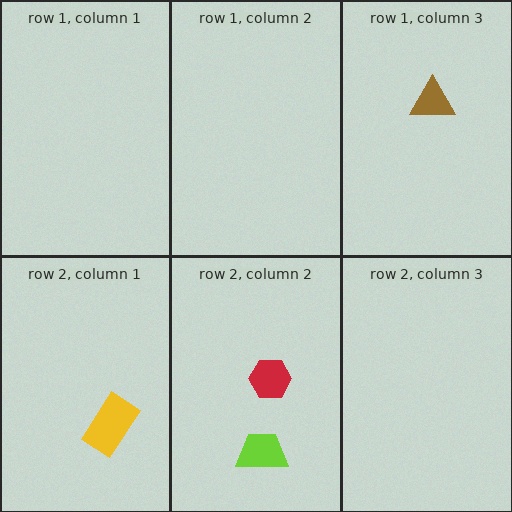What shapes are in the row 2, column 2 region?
The lime trapezoid, the red hexagon.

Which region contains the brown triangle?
The row 1, column 3 region.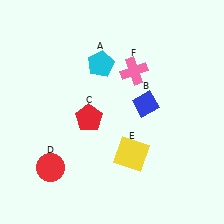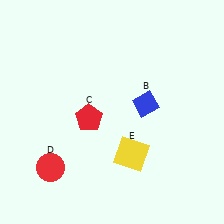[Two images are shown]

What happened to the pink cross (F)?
The pink cross (F) was removed in Image 2. It was in the top-right area of Image 1.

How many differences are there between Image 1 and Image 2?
There are 2 differences between the two images.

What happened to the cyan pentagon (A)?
The cyan pentagon (A) was removed in Image 2. It was in the top-left area of Image 1.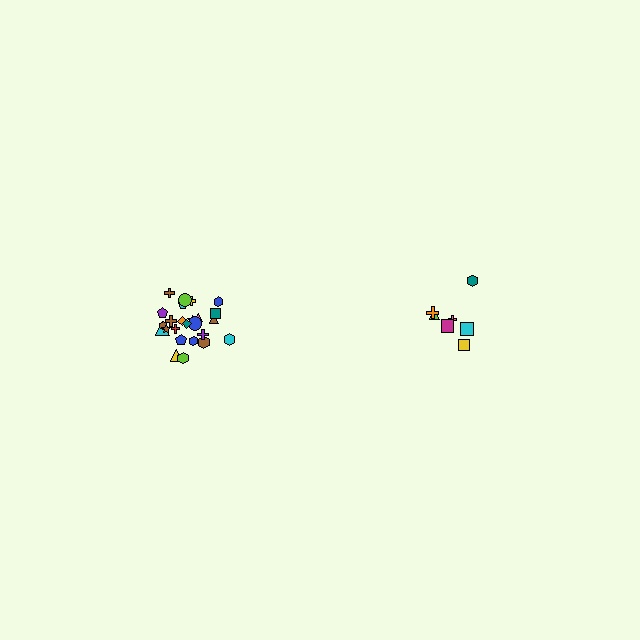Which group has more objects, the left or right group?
The left group.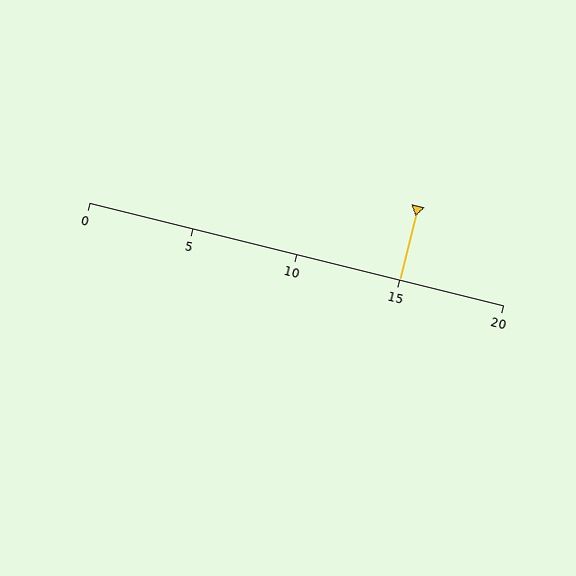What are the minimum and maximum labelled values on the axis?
The axis runs from 0 to 20.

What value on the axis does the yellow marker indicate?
The marker indicates approximately 15.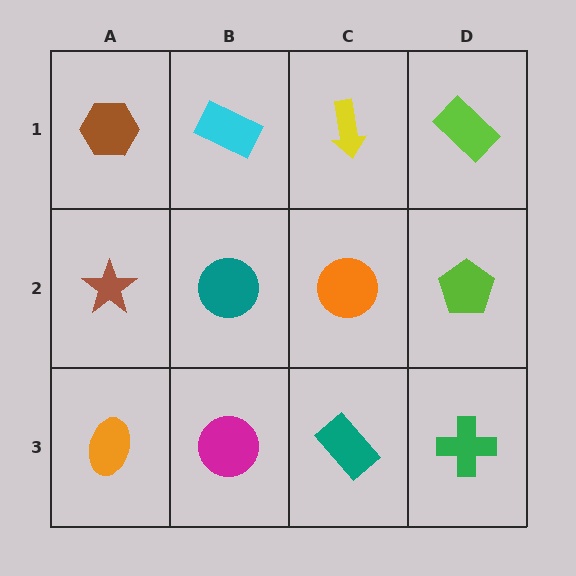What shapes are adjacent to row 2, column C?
A yellow arrow (row 1, column C), a teal rectangle (row 3, column C), a teal circle (row 2, column B), a lime pentagon (row 2, column D).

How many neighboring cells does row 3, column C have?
3.